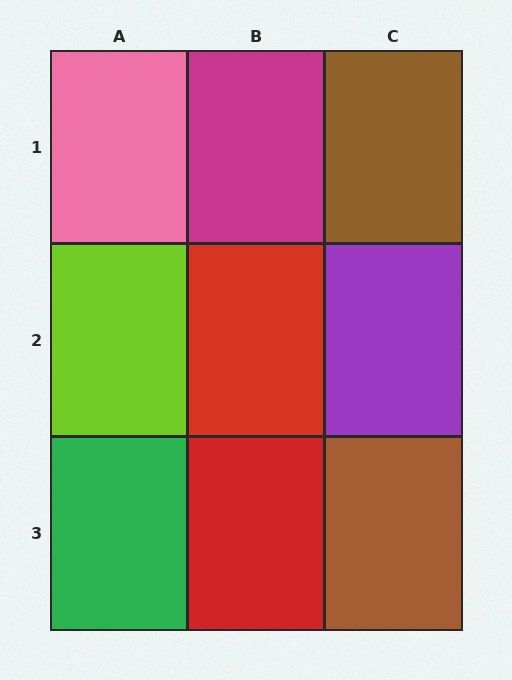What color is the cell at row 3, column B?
Red.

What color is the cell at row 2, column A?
Lime.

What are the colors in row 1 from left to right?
Pink, magenta, brown.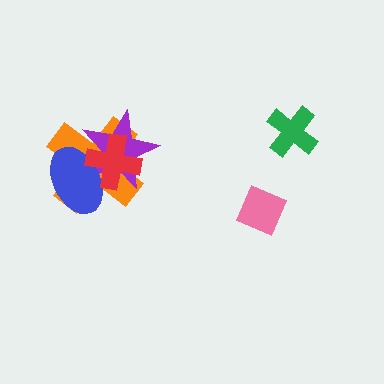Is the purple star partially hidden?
Yes, it is partially covered by another shape.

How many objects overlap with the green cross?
0 objects overlap with the green cross.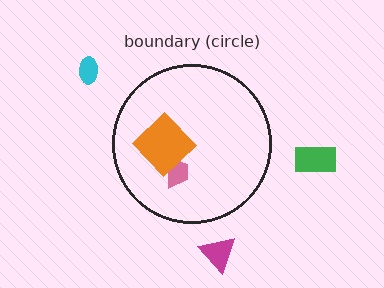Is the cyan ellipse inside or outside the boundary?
Outside.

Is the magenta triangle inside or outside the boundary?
Outside.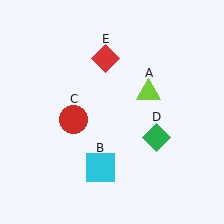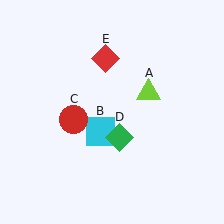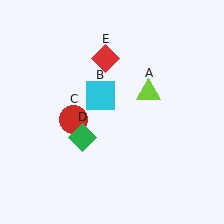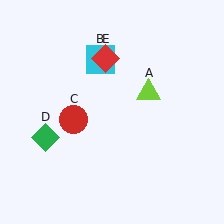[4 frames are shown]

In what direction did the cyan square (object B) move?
The cyan square (object B) moved up.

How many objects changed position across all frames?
2 objects changed position: cyan square (object B), green diamond (object D).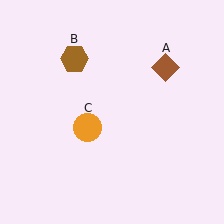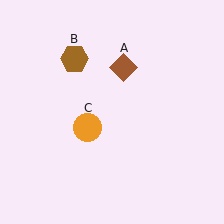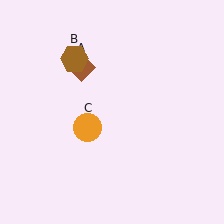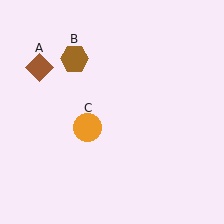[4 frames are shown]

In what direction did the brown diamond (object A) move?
The brown diamond (object A) moved left.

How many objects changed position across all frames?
1 object changed position: brown diamond (object A).